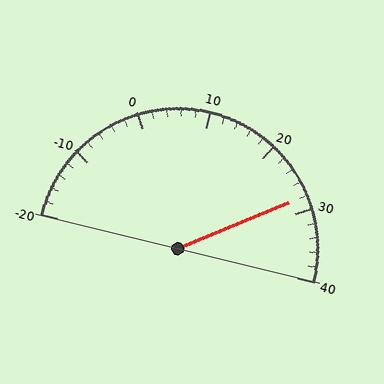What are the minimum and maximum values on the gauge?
The gauge ranges from -20 to 40.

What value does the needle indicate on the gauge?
The needle indicates approximately 28.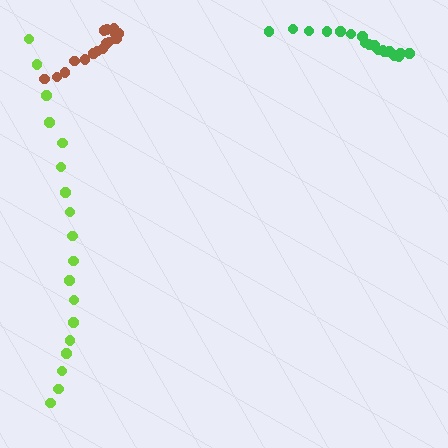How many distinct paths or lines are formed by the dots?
There are 3 distinct paths.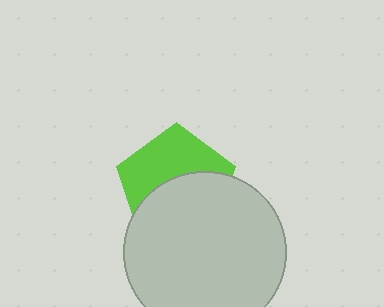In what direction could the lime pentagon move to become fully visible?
The lime pentagon could move up. That would shift it out from behind the light gray circle entirely.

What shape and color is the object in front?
The object in front is a light gray circle.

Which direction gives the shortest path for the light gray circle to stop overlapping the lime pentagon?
Moving down gives the shortest separation.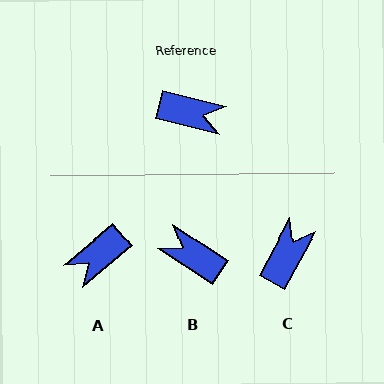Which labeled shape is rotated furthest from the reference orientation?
B, about 161 degrees away.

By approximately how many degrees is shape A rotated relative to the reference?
Approximately 126 degrees clockwise.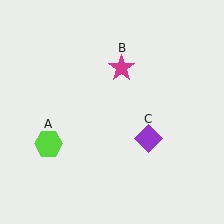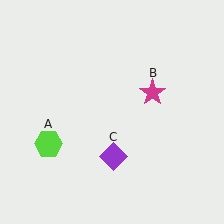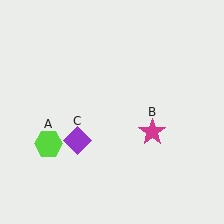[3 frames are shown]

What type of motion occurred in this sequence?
The magenta star (object B), purple diamond (object C) rotated clockwise around the center of the scene.